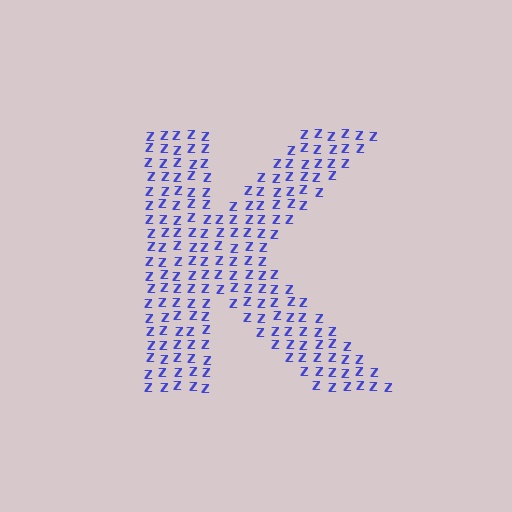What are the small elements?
The small elements are letter Z's.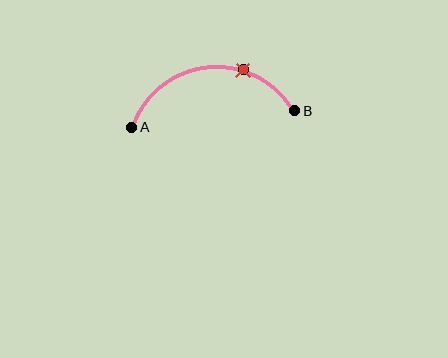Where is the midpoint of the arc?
The arc midpoint is the point on the curve farthest from the straight line joining A and B. It sits above that line.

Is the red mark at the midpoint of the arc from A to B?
No. The red mark lies on the arc but is closer to endpoint B. The arc midpoint would be at the point on the curve equidistant along the arc from both A and B.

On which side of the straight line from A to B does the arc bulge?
The arc bulges above the straight line connecting A and B.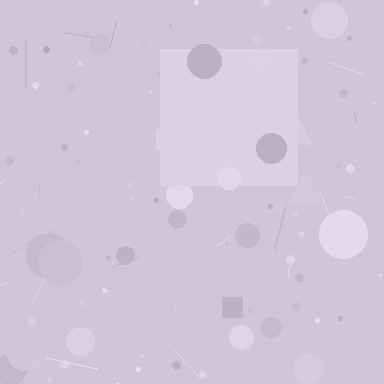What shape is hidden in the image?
A square is hidden in the image.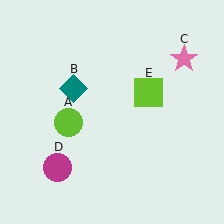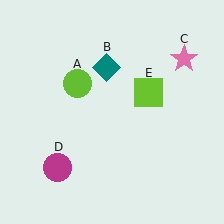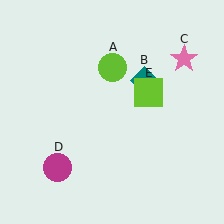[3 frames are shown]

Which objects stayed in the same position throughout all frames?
Pink star (object C) and magenta circle (object D) and lime square (object E) remained stationary.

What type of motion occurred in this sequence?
The lime circle (object A), teal diamond (object B) rotated clockwise around the center of the scene.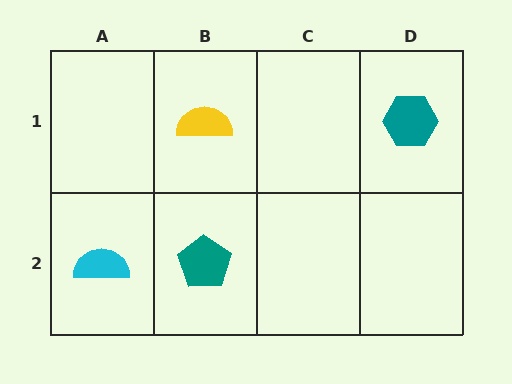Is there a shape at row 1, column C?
No, that cell is empty.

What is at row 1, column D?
A teal hexagon.